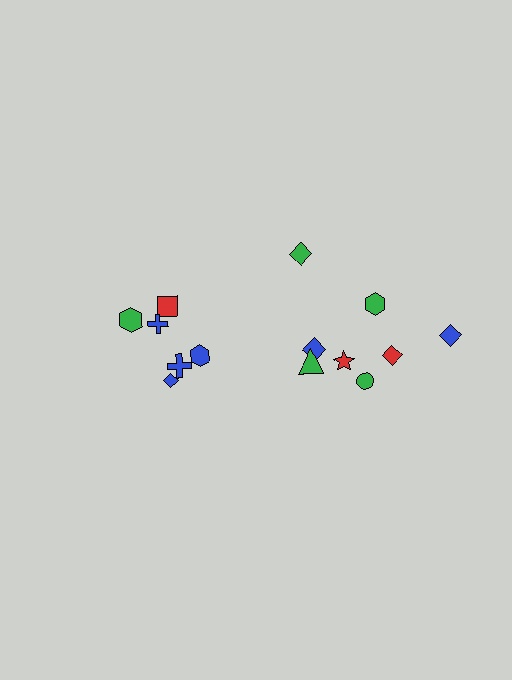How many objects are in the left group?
There are 6 objects.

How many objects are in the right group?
There are 8 objects.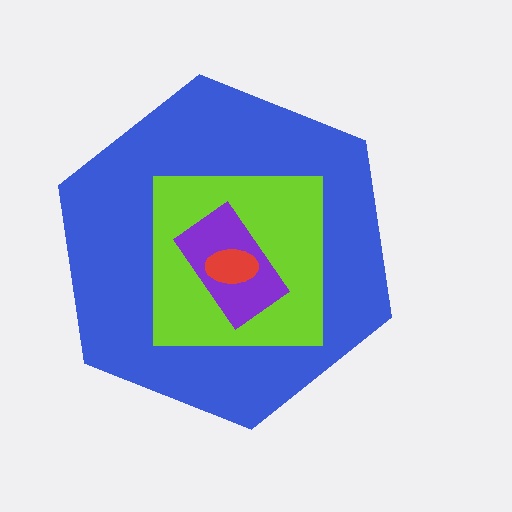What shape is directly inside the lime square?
The purple rectangle.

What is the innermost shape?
The red ellipse.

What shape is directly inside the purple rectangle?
The red ellipse.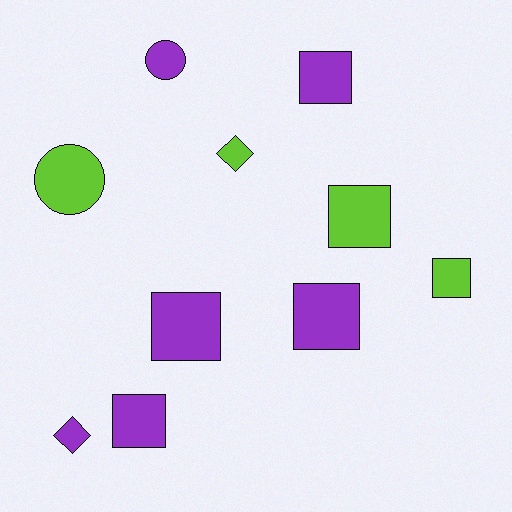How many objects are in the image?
There are 10 objects.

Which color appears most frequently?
Purple, with 6 objects.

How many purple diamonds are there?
There is 1 purple diamond.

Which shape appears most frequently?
Square, with 6 objects.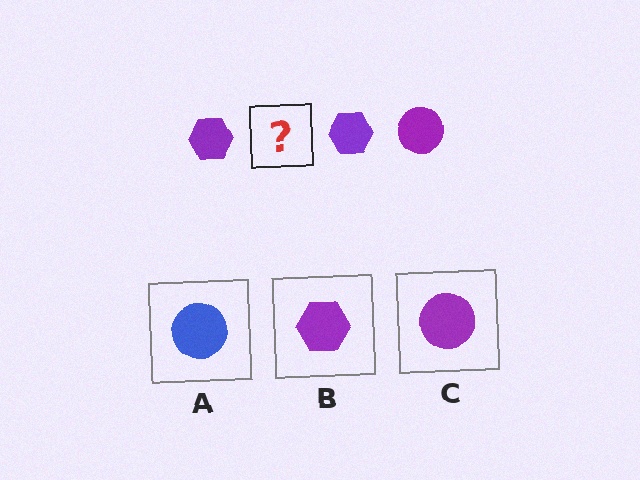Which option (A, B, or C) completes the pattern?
C.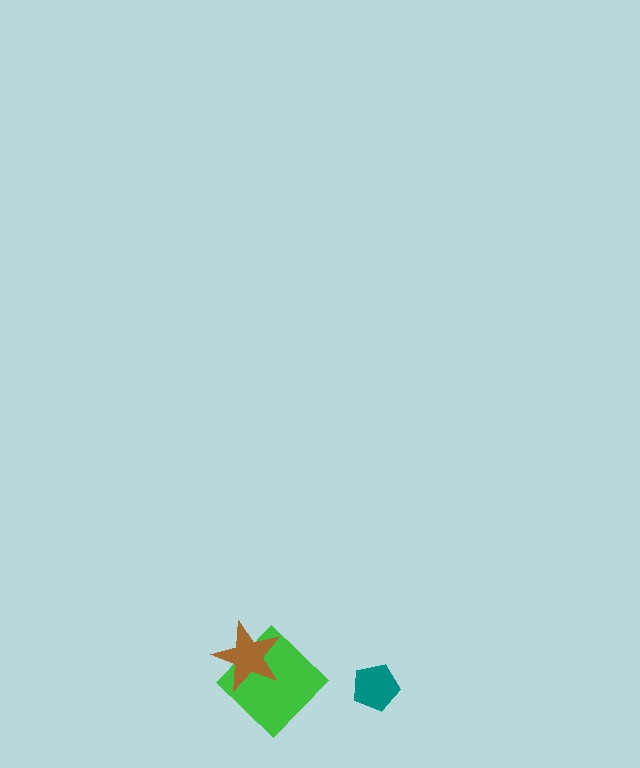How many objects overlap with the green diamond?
1 object overlaps with the green diamond.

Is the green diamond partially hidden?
Yes, it is partially covered by another shape.